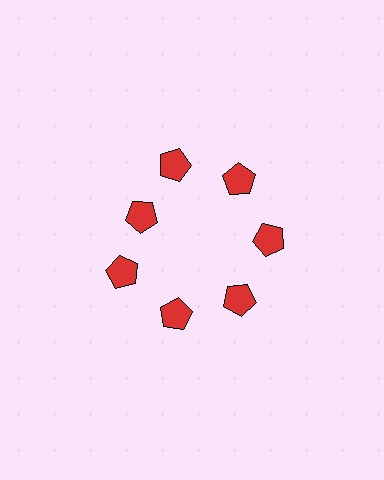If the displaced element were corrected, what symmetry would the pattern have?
It would have 7-fold rotational symmetry — the pattern would map onto itself every 51 degrees.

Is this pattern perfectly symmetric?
No. The 7 red pentagons are arranged in a ring, but one element near the 10 o'clock position is pulled inward toward the center, breaking the 7-fold rotational symmetry.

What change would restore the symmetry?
The symmetry would be restored by moving it outward, back onto the ring so that all 7 pentagons sit at equal angles and equal distance from the center.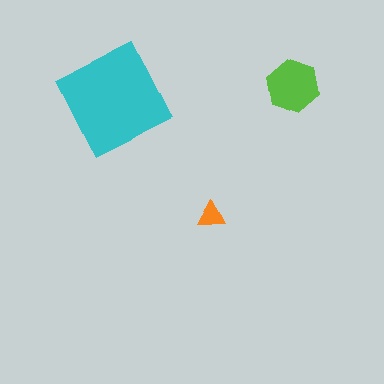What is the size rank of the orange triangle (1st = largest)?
3rd.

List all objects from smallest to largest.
The orange triangle, the lime hexagon, the cyan diamond.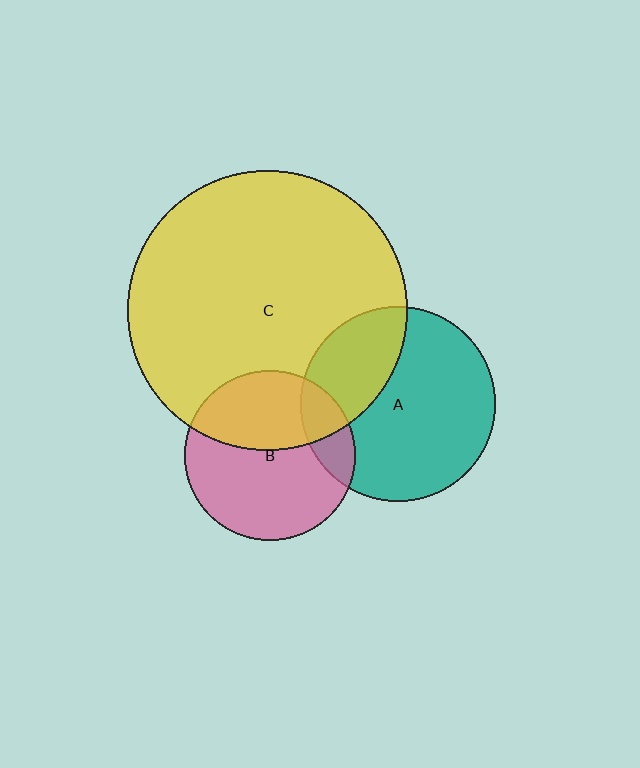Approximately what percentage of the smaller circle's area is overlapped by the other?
Approximately 40%.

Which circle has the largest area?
Circle C (yellow).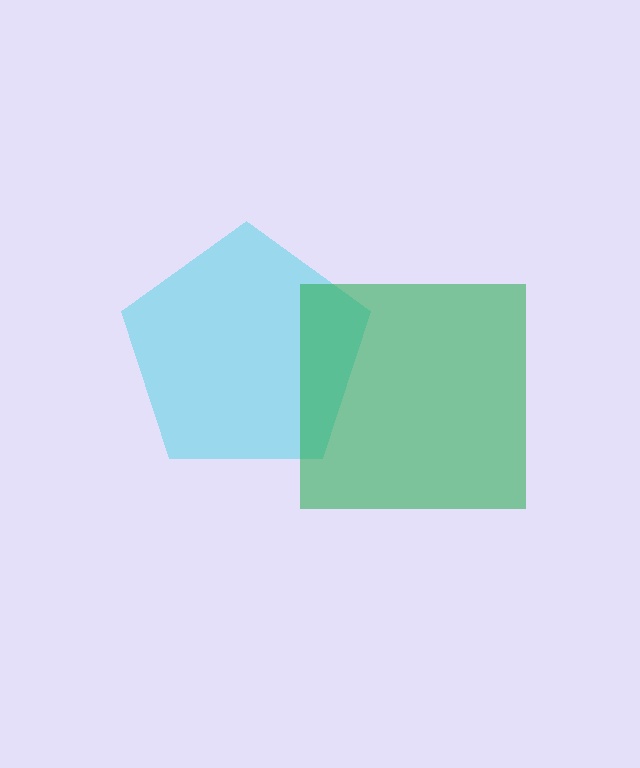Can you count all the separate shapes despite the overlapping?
Yes, there are 2 separate shapes.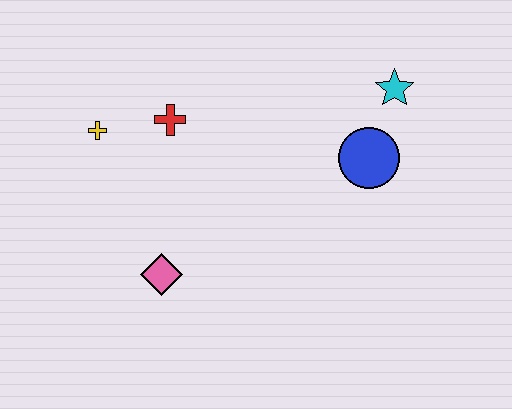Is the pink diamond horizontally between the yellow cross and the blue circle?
Yes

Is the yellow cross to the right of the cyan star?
No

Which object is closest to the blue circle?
The cyan star is closest to the blue circle.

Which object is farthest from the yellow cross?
The cyan star is farthest from the yellow cross.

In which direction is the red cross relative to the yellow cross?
The red cross is to the right of the yellow cross.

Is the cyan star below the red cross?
No